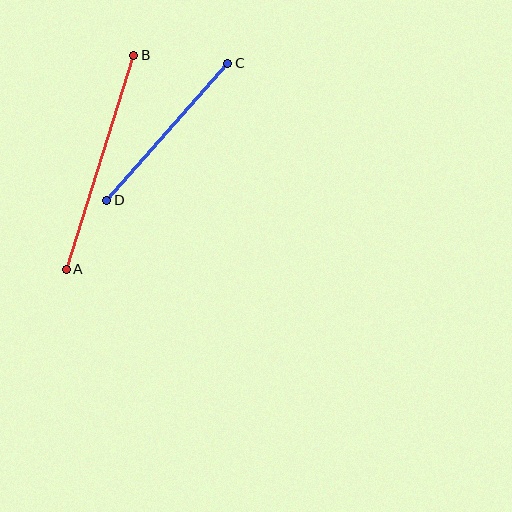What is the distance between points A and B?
The distance is approximately 224 pixels.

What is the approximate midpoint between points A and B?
The midpoint is at approximately (100, 162) pixels.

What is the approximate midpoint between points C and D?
The midpoint is at approximately (167, 132) pixels.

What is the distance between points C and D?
The distance is approximately 183 pixels.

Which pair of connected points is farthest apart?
Points A and B are farthest apart.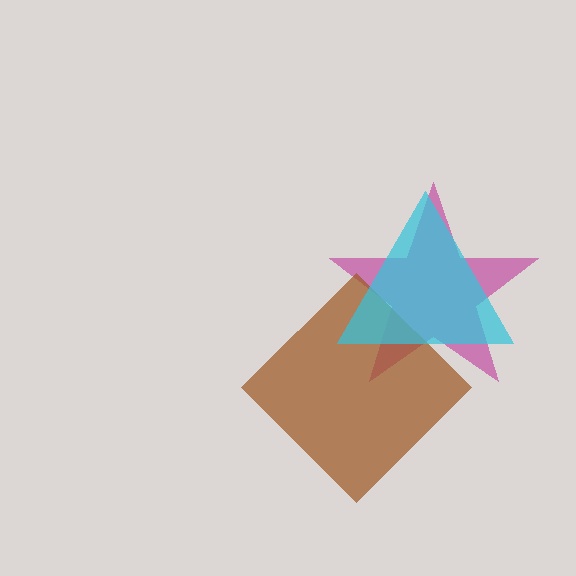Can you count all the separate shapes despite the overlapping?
Yes, there are 3 separate shapes.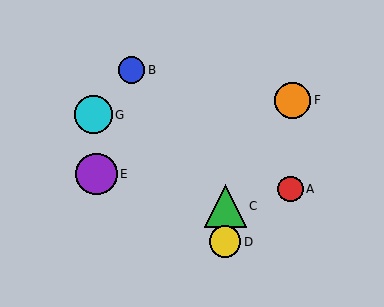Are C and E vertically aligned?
No, C is at x≈225 and E is at x≈96.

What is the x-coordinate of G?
Object G is at x≈93.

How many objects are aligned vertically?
2 objects (C, D) are aligned vertically.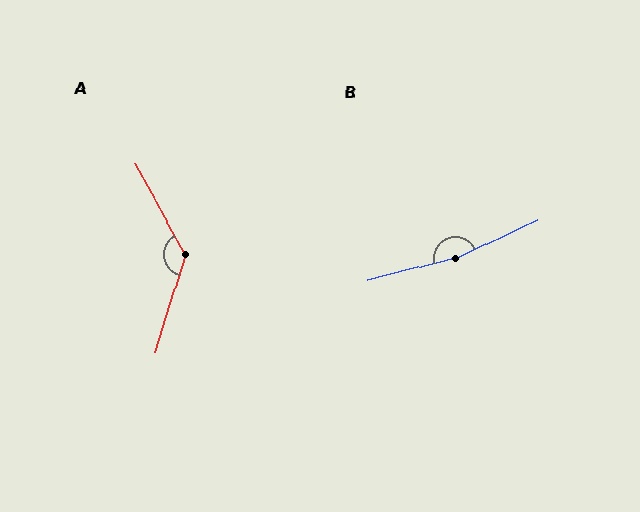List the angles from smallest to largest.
A (134°), B (169°).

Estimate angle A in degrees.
Approximately 134 degrees.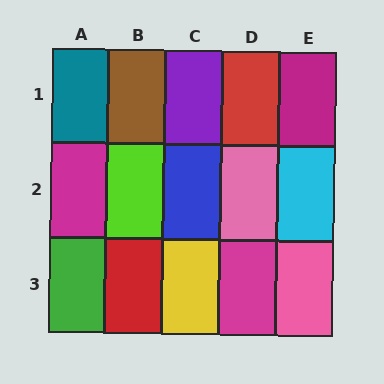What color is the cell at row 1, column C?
Purple.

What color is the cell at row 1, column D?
Red.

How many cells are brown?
1 cell is brown.